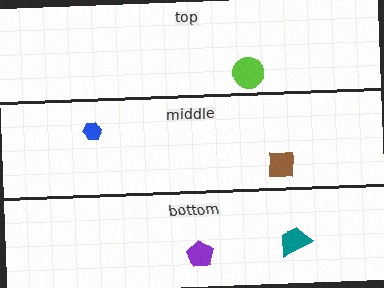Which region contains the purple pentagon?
The bottom region.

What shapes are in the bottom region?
The teal trapezoid, the purple pentagon.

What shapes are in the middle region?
The brown square, the blue hexagon.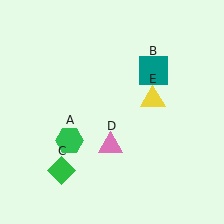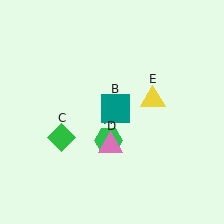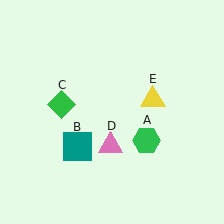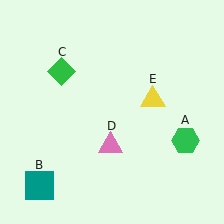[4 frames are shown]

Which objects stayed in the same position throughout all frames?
Pink triangle (object D) and yellow triangle (object E) remained stationary.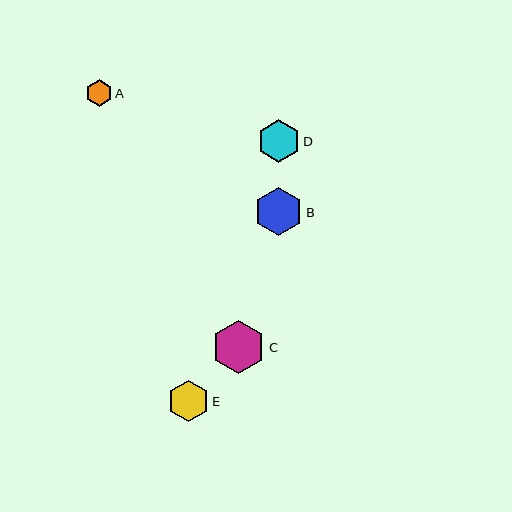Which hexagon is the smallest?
Hexagon A is the smallest with a size of approximately 26 pixels.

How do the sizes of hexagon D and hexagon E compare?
Hexagon D and hexagon E are approximately the same size.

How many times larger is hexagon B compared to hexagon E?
Hexagon B is approximately 1.2 times the size of hexagon E.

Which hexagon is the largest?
Hexagon C is the largest with a size of approximately 54 pixels.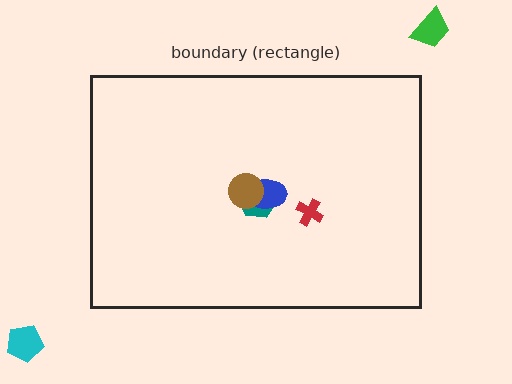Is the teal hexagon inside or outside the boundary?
Inside.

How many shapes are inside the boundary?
4 inside, 2 outside.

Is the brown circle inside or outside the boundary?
Inside.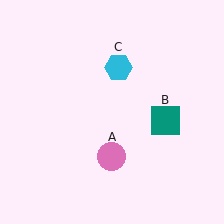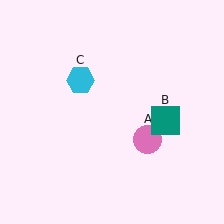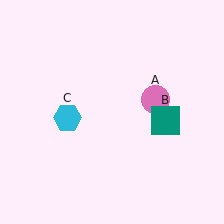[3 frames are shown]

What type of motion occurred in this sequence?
The pink circle (object A), cyan hexagon (object C) rotated counterclockwise around the center of the scene.